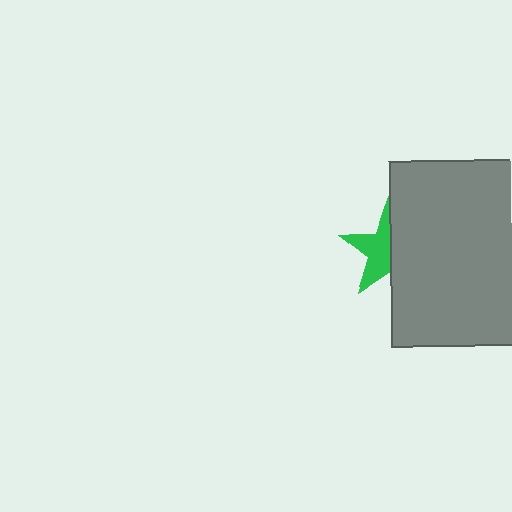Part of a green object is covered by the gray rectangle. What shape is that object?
It is a star.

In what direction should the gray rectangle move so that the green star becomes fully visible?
The gray rectangle should move right. That is the shortest direction to clear the overlap and leave the green star fully visible.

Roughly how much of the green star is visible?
About half of it is visible (roughly 51%).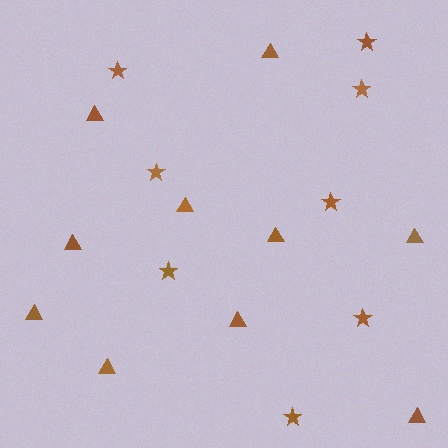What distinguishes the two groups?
There are 2 groups: one group of stars (8) and one group of triangles (10).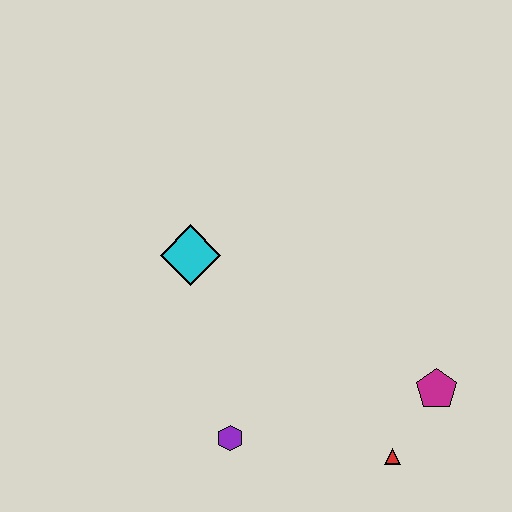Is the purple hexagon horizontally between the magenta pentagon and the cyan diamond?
Yes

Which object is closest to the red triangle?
The magenta pentagon is closest to the red triangle.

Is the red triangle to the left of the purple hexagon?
No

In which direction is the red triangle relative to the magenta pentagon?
The red triangle is below the magenta pentagon.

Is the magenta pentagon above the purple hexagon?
Yes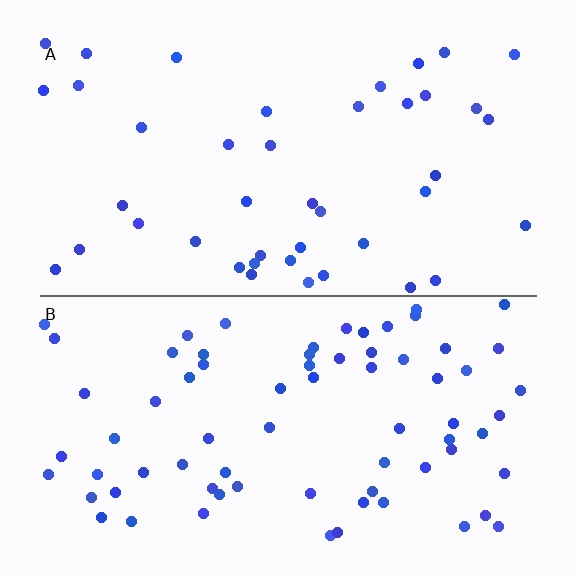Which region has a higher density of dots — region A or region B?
B (the bottom).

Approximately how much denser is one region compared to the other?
Approximately 1.7× — region B over region A.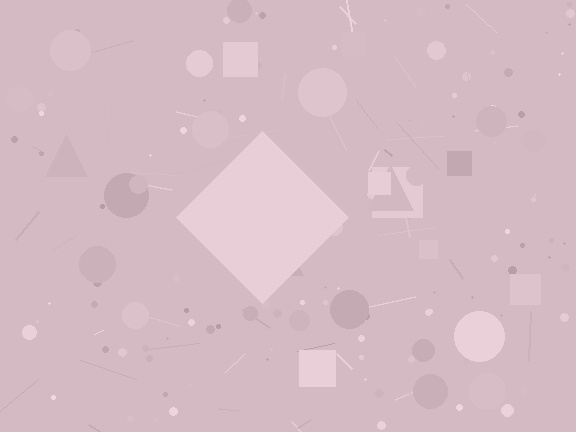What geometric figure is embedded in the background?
A diamond is embedded in the background.